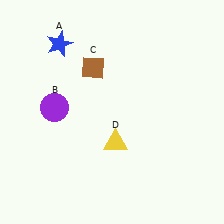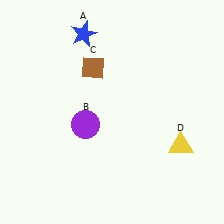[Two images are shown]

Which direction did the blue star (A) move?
The blue star (A) moved right.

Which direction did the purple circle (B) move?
The purple circle (B) moved right.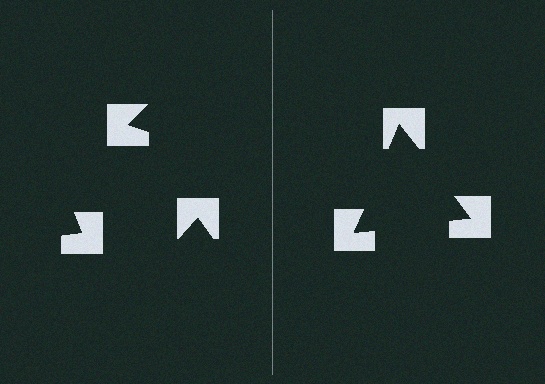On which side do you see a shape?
An illusory triangle appears on the right side. On the left side the wedge cuts are rotated, so no coherent shape forms.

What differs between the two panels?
The notched squares are positioned identically on both sides; only the wedge orientations differ. On the right they align to a triangle; on the left they are misaligned.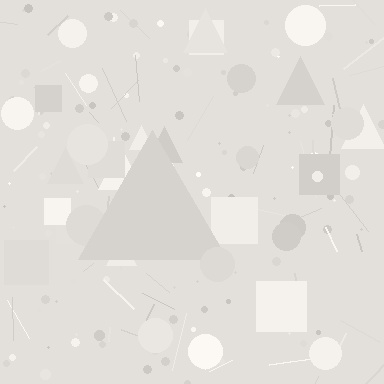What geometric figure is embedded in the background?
A triangle is embedded in the background.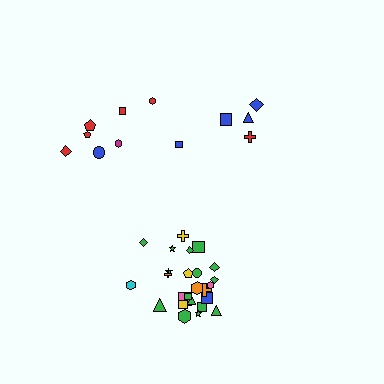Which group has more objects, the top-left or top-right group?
The top-left group.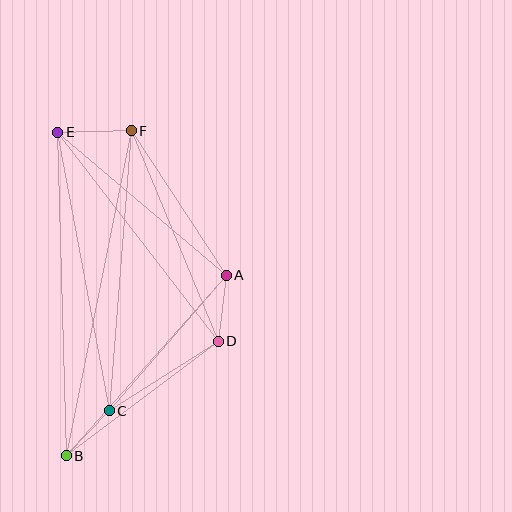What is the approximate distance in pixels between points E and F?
The distance between E and F is approximately 73 pixels.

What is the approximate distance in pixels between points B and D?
The distance between B and D is approximately 190 pixels.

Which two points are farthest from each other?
Points B and F are farthest from each other.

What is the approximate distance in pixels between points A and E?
The distance between A and E is approximately 221 pixels.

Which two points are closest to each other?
Points B and C are closest to each other.